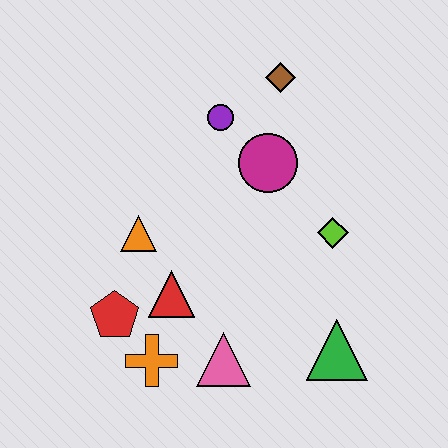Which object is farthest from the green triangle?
The brown diamond is farthest from the green triangle.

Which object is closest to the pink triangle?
The orange cross is closest to the pink triangle.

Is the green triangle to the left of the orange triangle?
No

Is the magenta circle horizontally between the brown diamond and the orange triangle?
Yes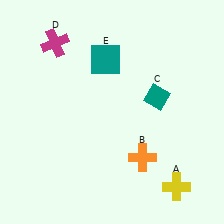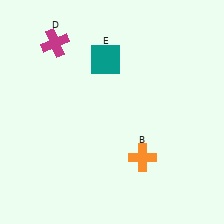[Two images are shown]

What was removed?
The yellow cross (A), the teal diamond (C) were removed in Image 2.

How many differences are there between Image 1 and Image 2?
There are 2 differences between the two images.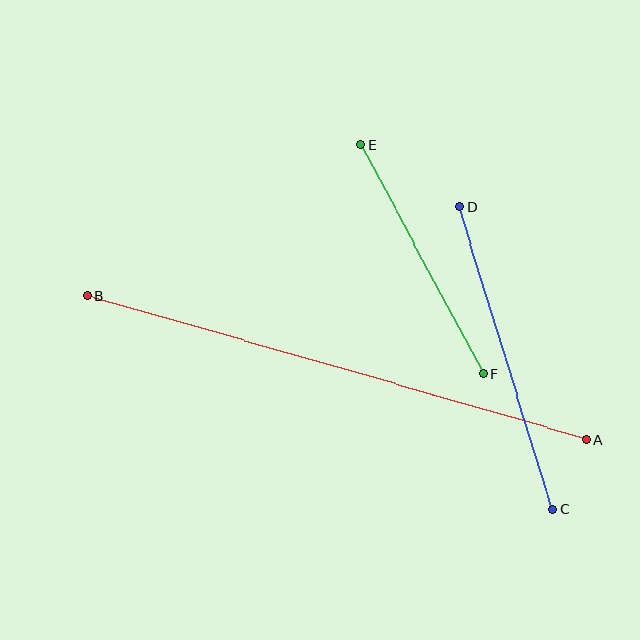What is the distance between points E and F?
The distance is approximately 259 pixels.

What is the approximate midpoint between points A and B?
The midpoint is at approximately (337, 368) pixels.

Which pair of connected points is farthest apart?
Points A and B are farthest apart.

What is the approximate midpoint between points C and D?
The midpoint is at approximately (506, 358) pixels.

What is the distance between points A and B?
The distance is approximately 519 pixels.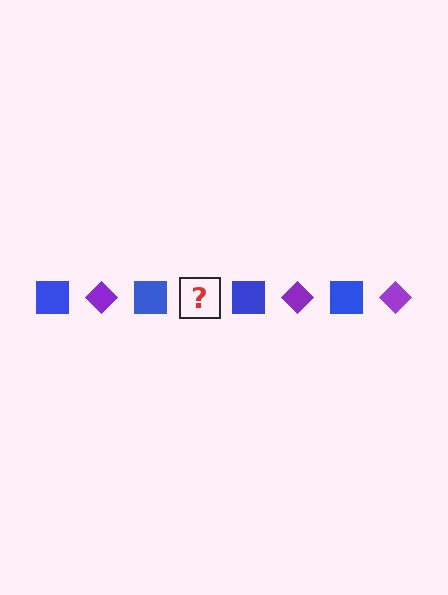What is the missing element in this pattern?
The missing element is a purple diamond.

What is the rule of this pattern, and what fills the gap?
The rule is that the pattern alternates between blue square and purple diamond. The gap should be filled with a purple diamond.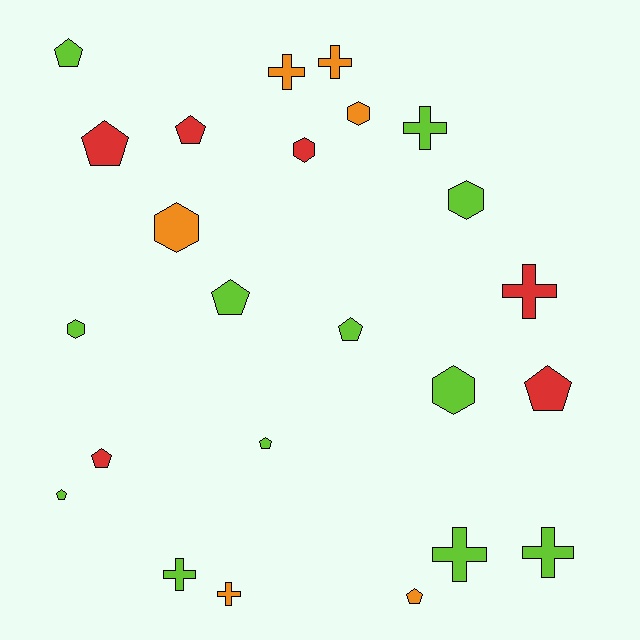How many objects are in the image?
There are 24 objects.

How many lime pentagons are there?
There are 5 lime pentagons.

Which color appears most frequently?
Lime, with 12 objects.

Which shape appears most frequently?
Pentagon, with 10 objects.